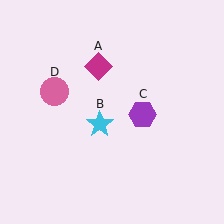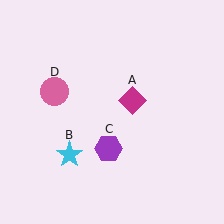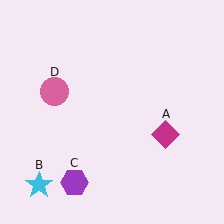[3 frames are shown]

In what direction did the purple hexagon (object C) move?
The purple hexagon (object C) moved down and to the left.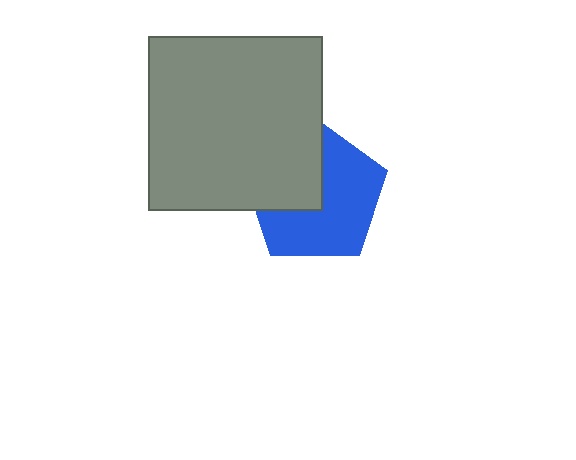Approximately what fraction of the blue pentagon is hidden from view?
Roughly 39% of the blue pentagon is hidden behind the gray square.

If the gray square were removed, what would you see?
You would see the complete blue pentagon.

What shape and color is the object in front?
The object in front is a gray square.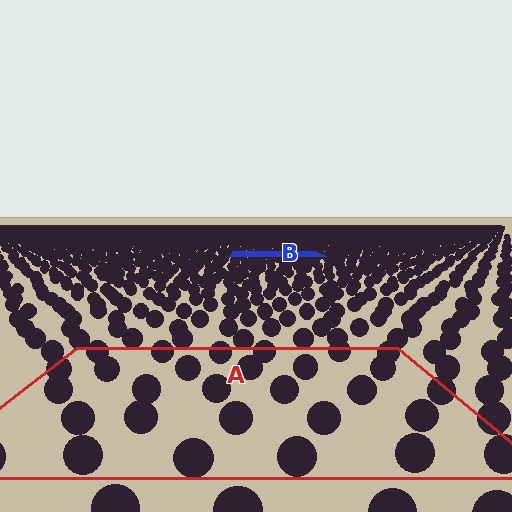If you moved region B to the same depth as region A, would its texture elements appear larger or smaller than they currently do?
They would appear larger. At a closer depth, the same texture elements are projected at a bigger on-screen size.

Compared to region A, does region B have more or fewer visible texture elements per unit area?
Region B has more texture elements per unit area — they are packed more densely because it is farther away.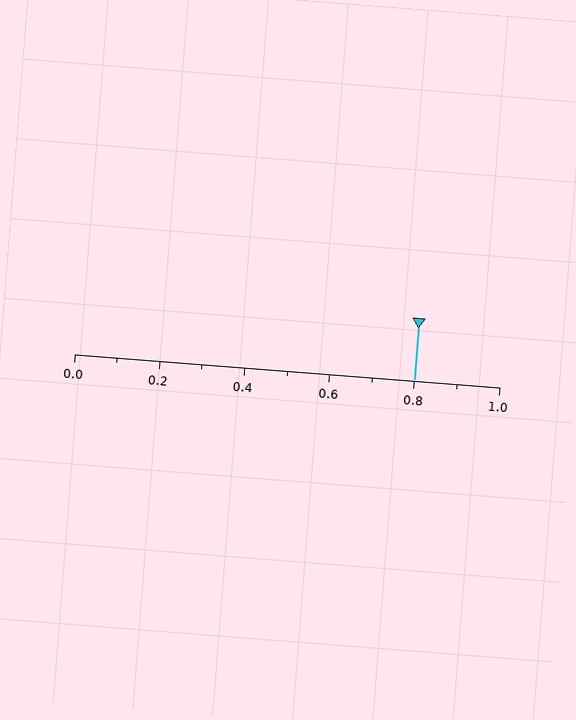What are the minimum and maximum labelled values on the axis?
The axis runs from 0.0 to 1.0.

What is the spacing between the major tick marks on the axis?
The major ticks are spaced 0.2 apart.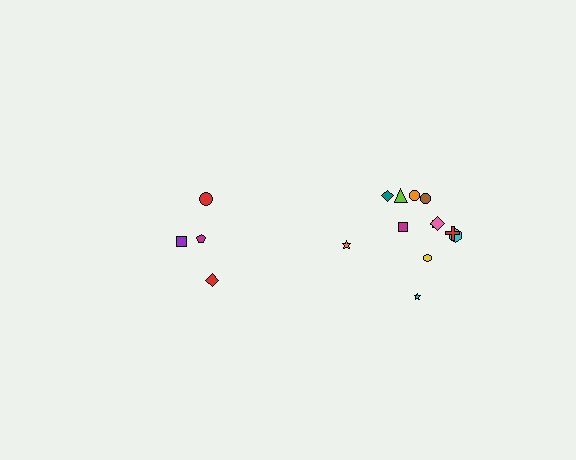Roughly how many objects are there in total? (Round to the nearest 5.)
Roughly 15 objects in total.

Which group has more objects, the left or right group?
The right group.